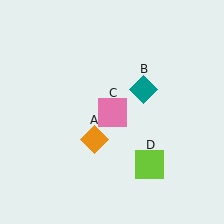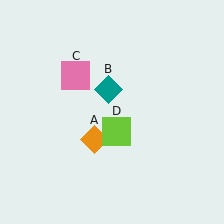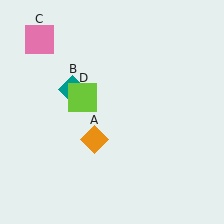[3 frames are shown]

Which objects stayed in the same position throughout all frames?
Orange diamond (object A) remained stationary.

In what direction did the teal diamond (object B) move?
The teal diamond (object B) moved left.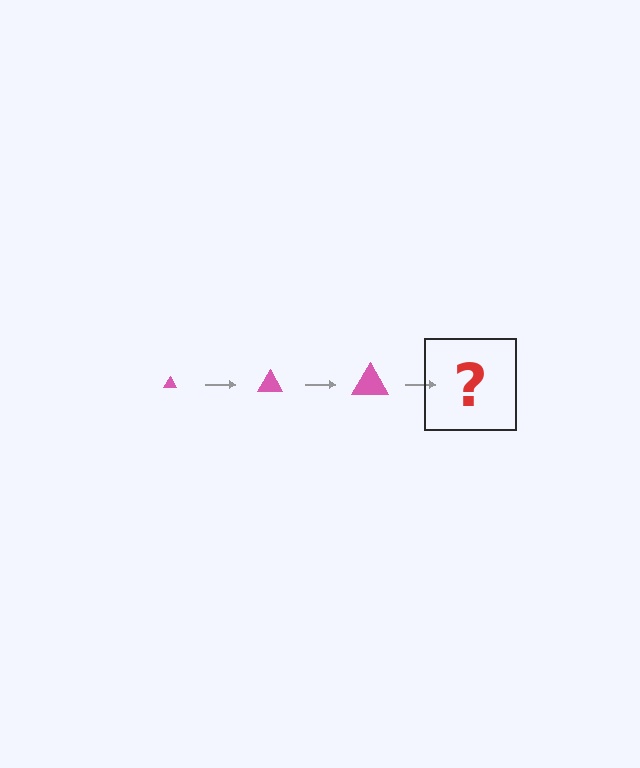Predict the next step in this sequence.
The next step is a pink triangle, larger than the previous one.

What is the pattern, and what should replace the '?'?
The pattern is that the triangle gets progressively larger each step. The '?' should be a pink triangle, larger than the previous one.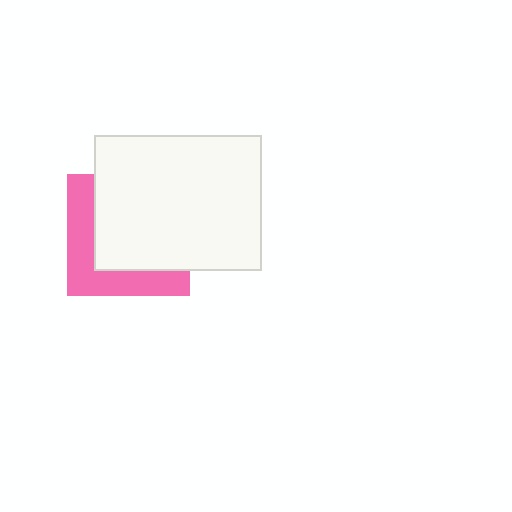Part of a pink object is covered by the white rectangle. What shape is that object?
It is a square.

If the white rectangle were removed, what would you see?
You would see the complete pink square.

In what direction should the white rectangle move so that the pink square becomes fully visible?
The white rectangle should move toward the upper-right. That is the shortest direction to clear the overlap and leave the pink square fully visible.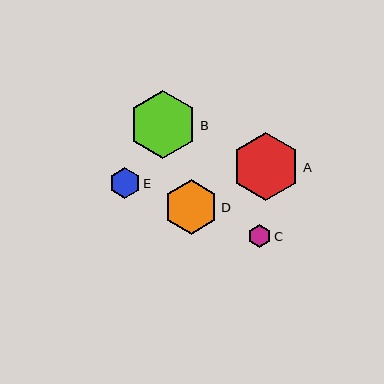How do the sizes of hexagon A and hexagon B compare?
Hexagon A and hexagon B are approximately the same size.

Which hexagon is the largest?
Hexagon A is the largest with a size of approximately 68 pixels.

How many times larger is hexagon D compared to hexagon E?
Hexagon D is approximately 1.8 times the size of hexagon E.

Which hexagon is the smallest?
Hexagon C is the smallest with a size of approximately 23 pixels.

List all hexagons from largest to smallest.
From largest to smallest: A, B, D, E, C.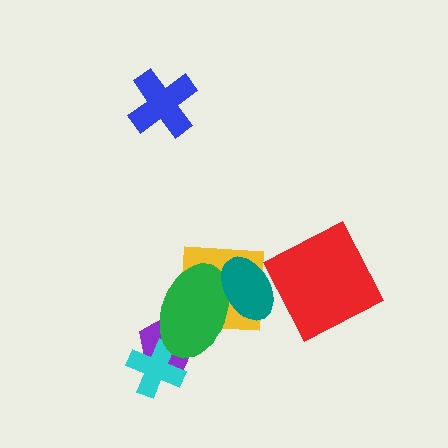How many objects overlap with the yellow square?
2 objects overlap with the yellow square.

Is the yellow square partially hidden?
Yes, it is partially covered by another shape.